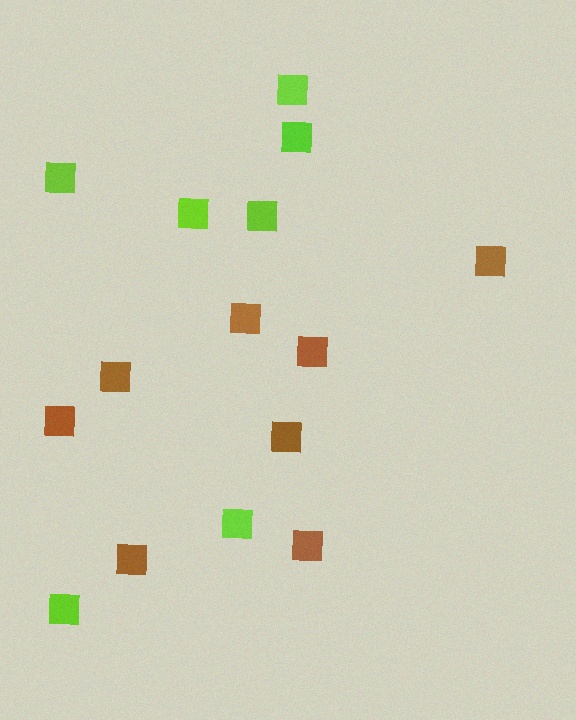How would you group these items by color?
There are 2 groups: one group of brown squares (8) and one group of lime squares (7).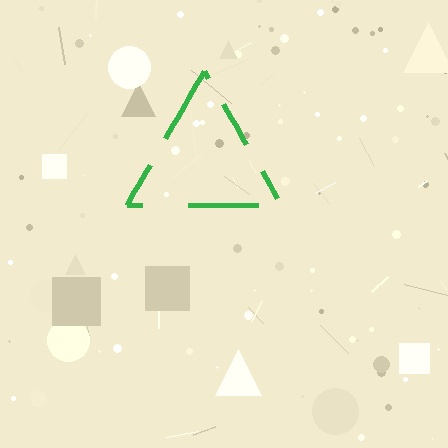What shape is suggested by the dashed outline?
The dashed outline suggests a triangle.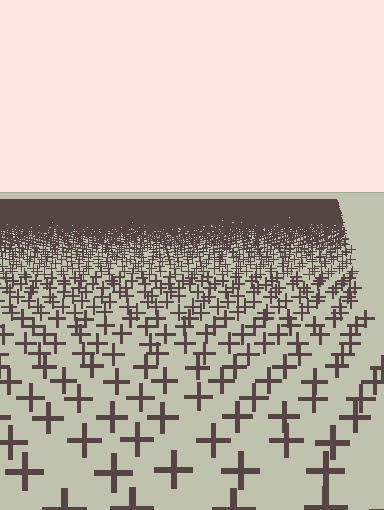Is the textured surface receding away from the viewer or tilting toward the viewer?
The surface is receding away from the viewer. Texture elements get smaller and denser toward the top.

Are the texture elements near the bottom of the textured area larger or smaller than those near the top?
Larger. Near the bottom, elements are closer to the viewer and appear at a bigger on-screen size.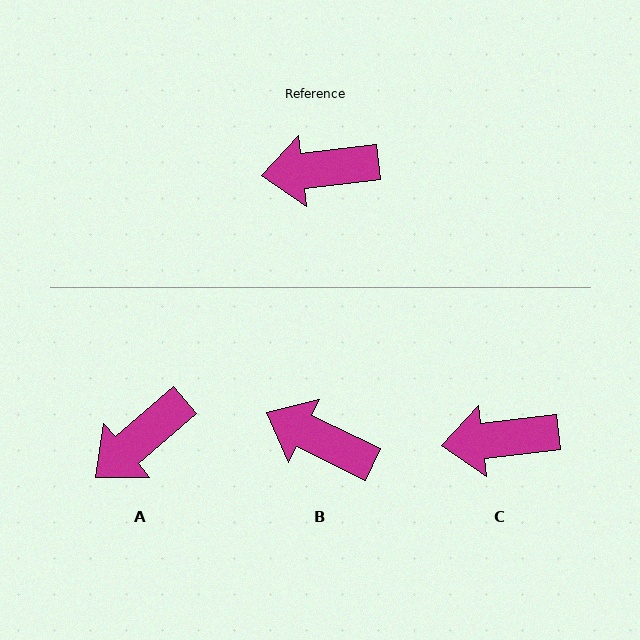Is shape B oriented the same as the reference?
No, it is off by about 33 degrees.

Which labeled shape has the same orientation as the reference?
C.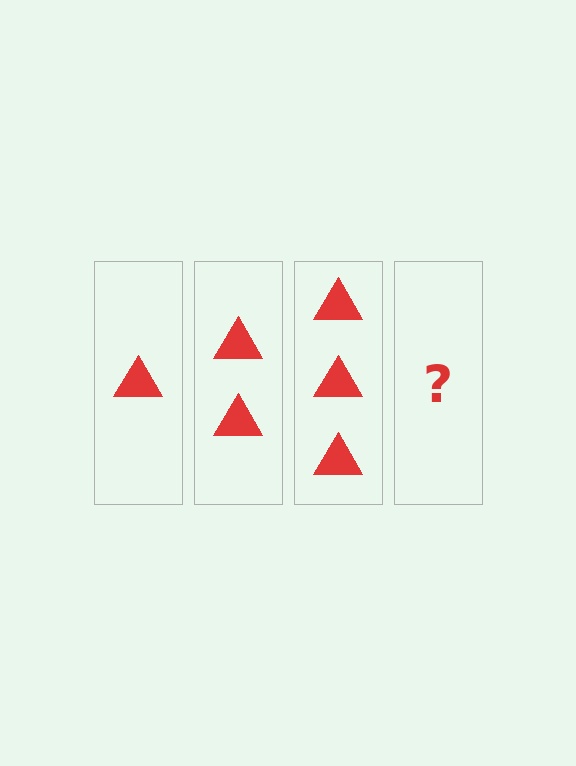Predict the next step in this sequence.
The next step is 4 triangles.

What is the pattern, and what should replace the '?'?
The pattern is that each step adds one more triangle. The '?' should be 4 triangles.